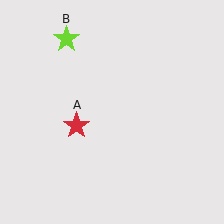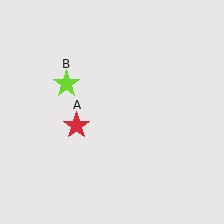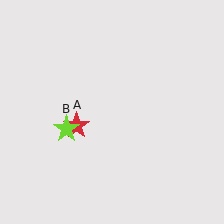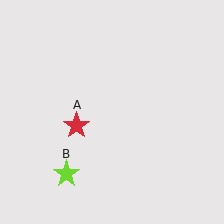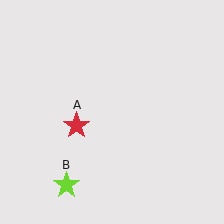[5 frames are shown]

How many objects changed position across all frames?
1 object changed position: lime star (object B).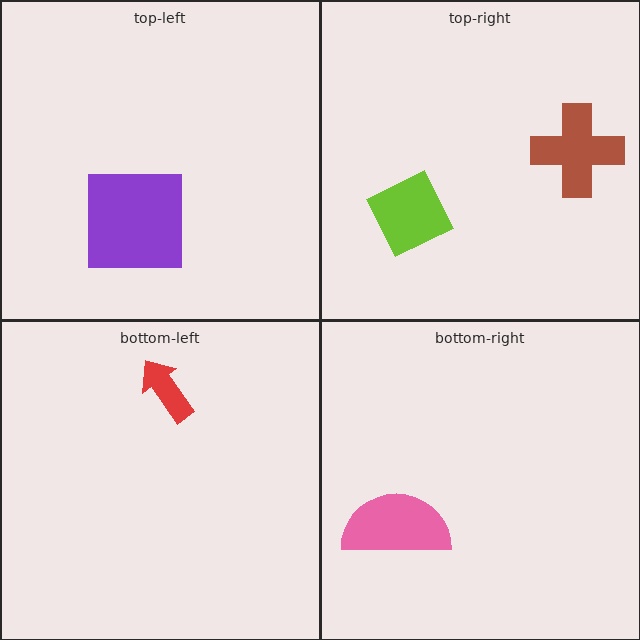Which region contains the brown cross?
The top-right region.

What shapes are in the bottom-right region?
The pink semicircle.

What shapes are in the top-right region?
The lime diamond, the brown cross.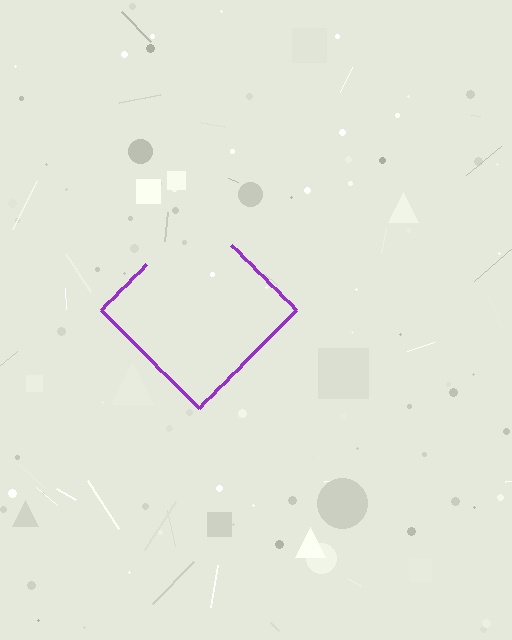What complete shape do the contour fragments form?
The contour fragments form a diamond.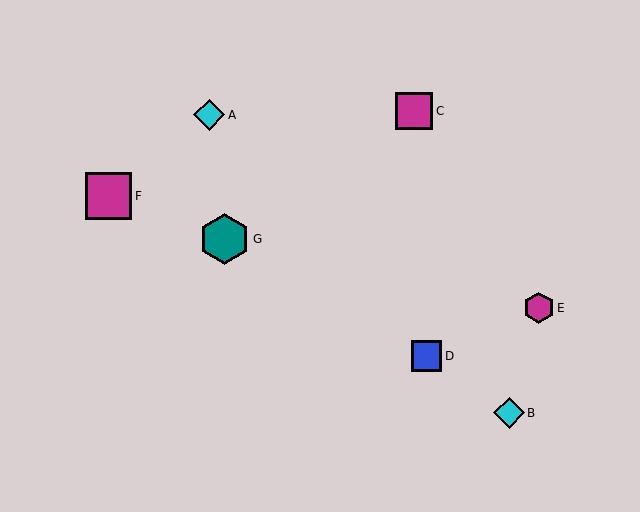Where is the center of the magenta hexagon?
The center of the magenta hexagon is at (539, 308).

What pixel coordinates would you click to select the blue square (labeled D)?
Click at (426, 356) to select the blue square D.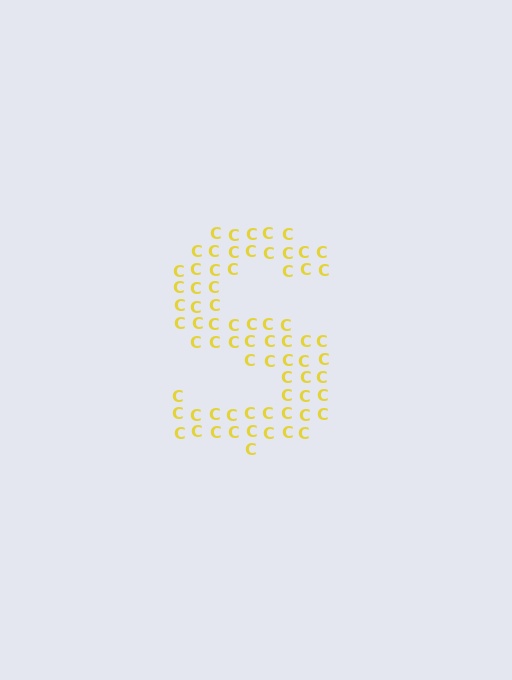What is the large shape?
The large shape is the letter S.